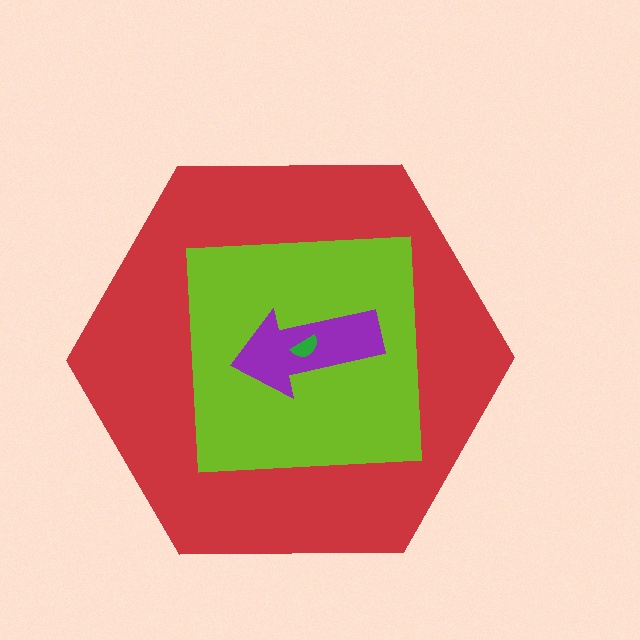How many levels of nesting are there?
4.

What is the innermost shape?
The green semicircle.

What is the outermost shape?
The red hexagon.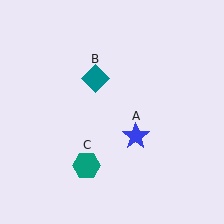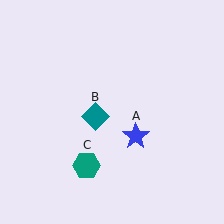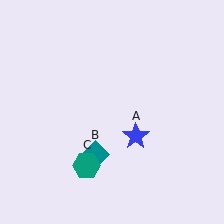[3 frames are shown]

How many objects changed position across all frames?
1 object changed position: teal diamond (object B).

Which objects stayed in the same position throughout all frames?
Blue star (object A) and teal hexagon (object C) remained stationary.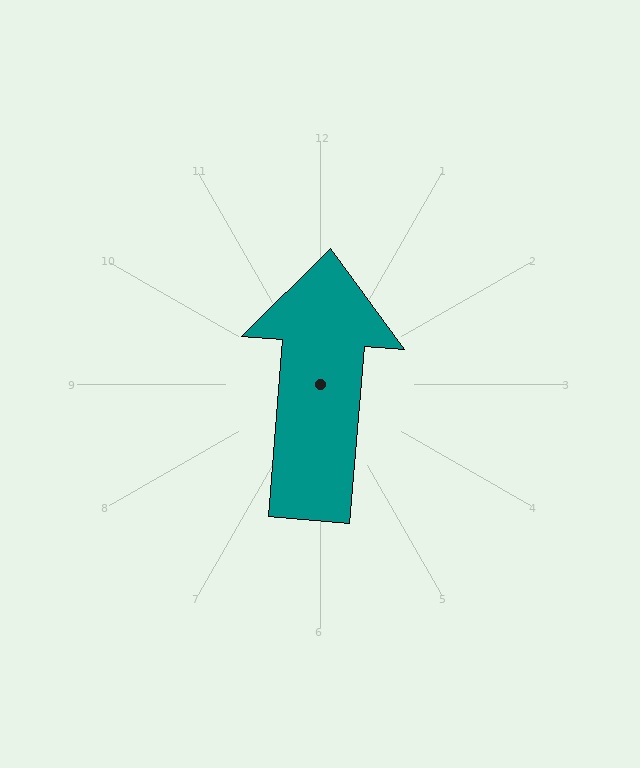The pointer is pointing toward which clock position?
Roughly 12 o'clock.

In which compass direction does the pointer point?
North.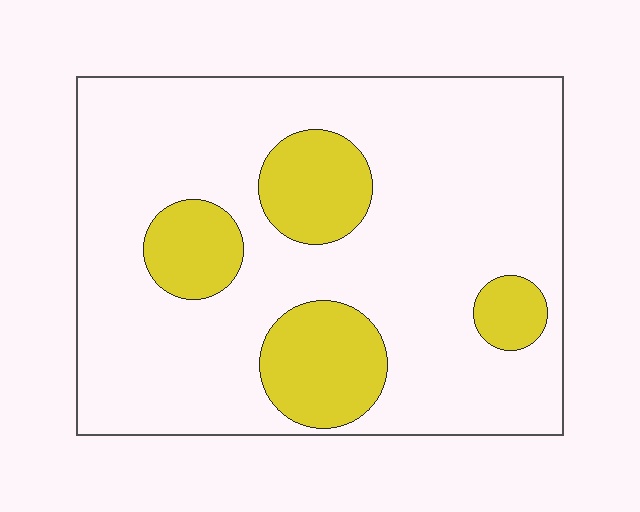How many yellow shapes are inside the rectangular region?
4.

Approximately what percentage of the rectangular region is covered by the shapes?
Approximately 20%.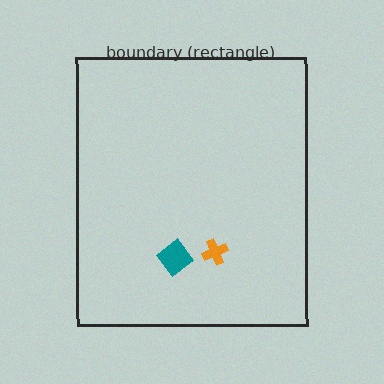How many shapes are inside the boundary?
2 inside, 0 outside.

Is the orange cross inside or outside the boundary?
Inside.